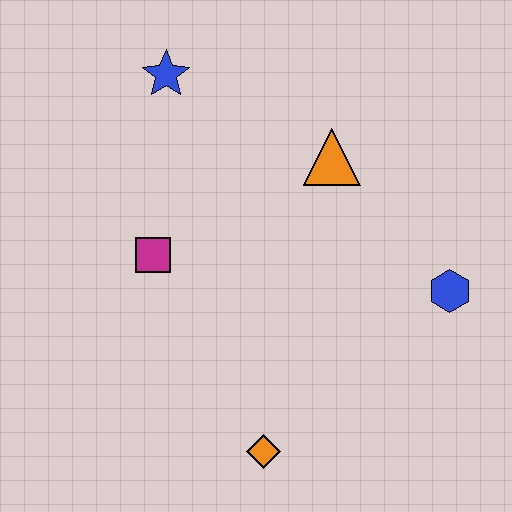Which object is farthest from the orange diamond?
The blue star is farthest from the orange diamond.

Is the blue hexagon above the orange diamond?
Yes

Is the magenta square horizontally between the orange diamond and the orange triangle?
No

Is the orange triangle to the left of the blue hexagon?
Yes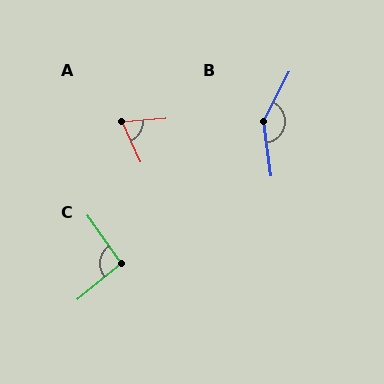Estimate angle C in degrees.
Approximately 94 degrees.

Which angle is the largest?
B, at approximately 144 degrees.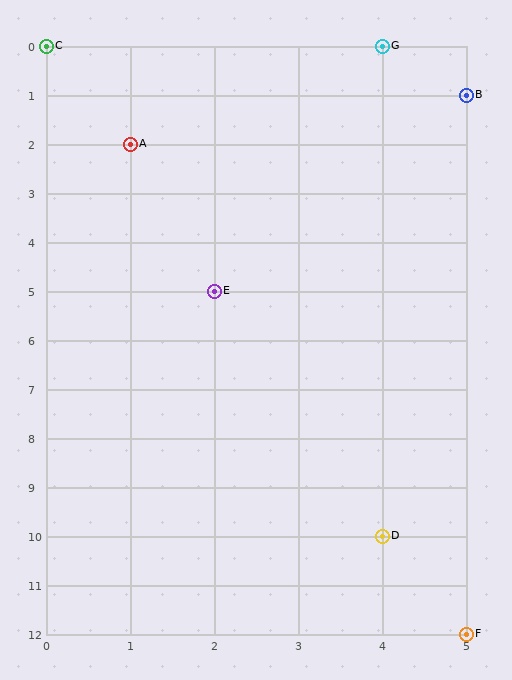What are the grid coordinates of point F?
Point F is at grid coordinates (5, 12).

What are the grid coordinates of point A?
Point A is at grid coordinates (1, 2).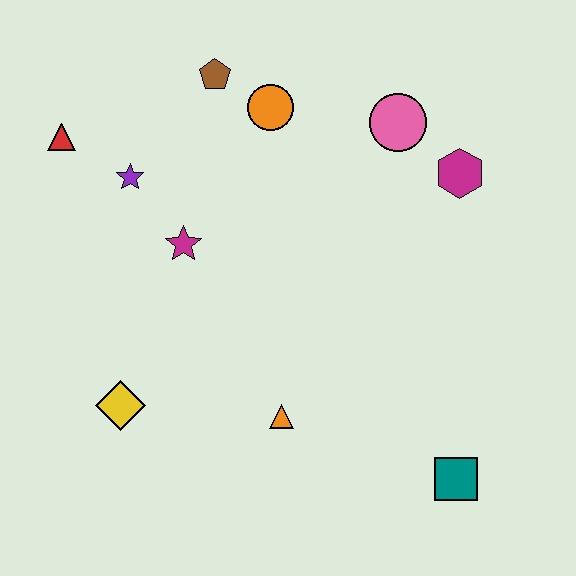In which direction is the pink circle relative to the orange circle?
The pink circle is to the right of the orange circle.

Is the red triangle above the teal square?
Yes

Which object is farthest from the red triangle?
The teal square is farthest from the red triangle.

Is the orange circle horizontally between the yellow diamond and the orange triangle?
Yes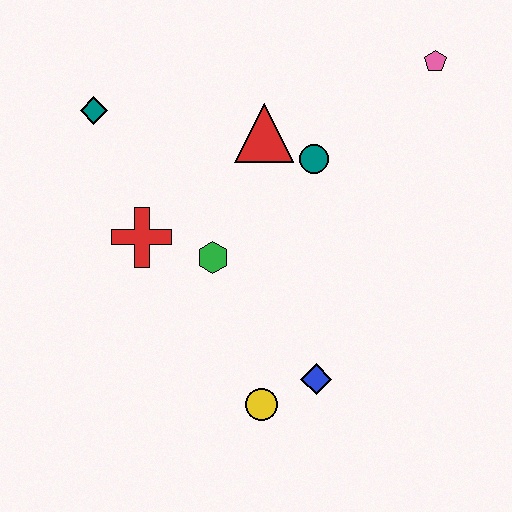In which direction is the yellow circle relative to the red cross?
The yellow circle is below the red cross.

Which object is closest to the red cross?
The green hexagon is closest to the red cross.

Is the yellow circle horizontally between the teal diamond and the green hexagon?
No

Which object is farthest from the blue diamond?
The teal diamond is farthest from the blue diamond.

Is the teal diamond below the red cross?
No